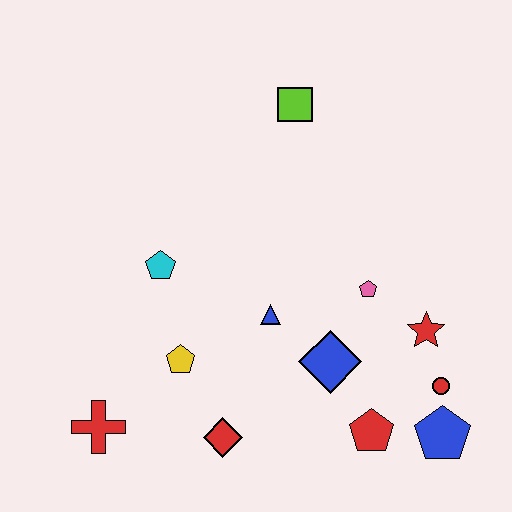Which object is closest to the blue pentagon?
The red circle is closest to the blue pentagon.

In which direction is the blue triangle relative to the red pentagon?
The blue triangle is above the red pentagon.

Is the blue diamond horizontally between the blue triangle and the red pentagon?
Yes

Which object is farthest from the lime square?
The red cross is farthest from the lime square.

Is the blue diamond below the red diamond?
No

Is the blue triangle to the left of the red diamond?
No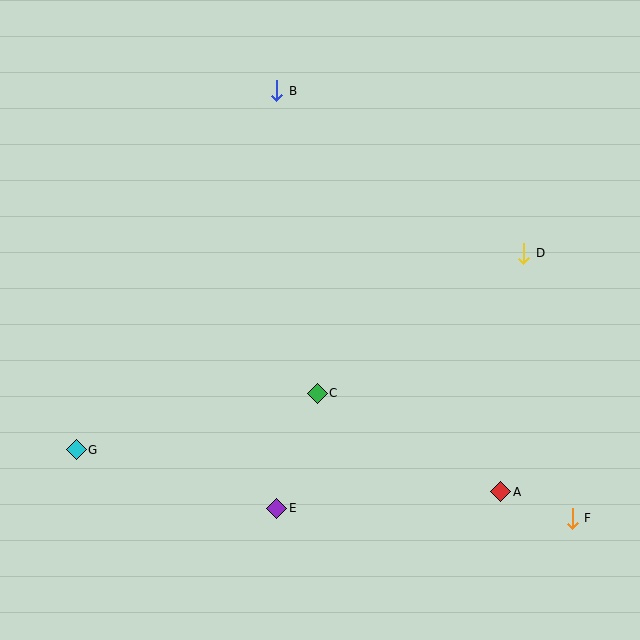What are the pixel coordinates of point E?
Point E is at (277, 508).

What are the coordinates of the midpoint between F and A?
The midpoint between F and A is at (537, 505).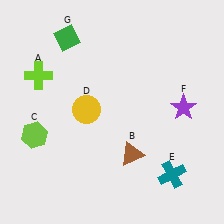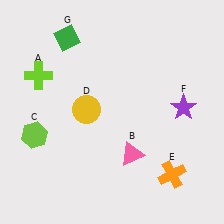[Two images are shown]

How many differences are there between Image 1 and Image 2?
There are 2 differences between the two images.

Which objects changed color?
B changed from brown to pink. E changed from teal to orange.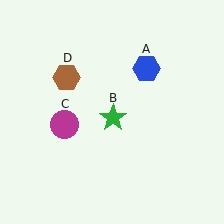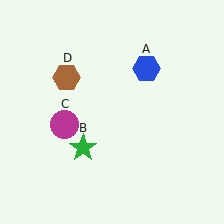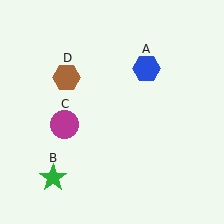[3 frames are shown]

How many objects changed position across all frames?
1 object changed position: green star (object B).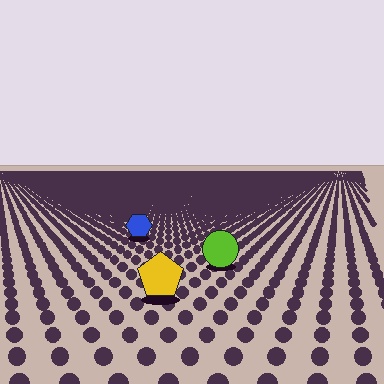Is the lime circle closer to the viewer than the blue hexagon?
Yes. The lime circle is closer — you can tell from the texture gradient: the ground texture is coarser near it.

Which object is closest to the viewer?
The yellow pentagon is closest. The texture marks near it are larger and more spread out.